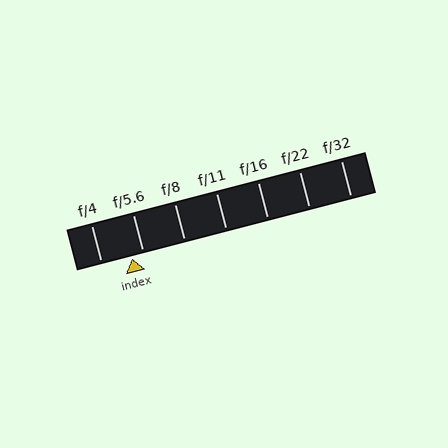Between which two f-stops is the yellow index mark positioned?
The index mark is between f/4 and f/5.6.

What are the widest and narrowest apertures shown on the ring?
The widest aperture shown is f/4 and the narrowest is f/32.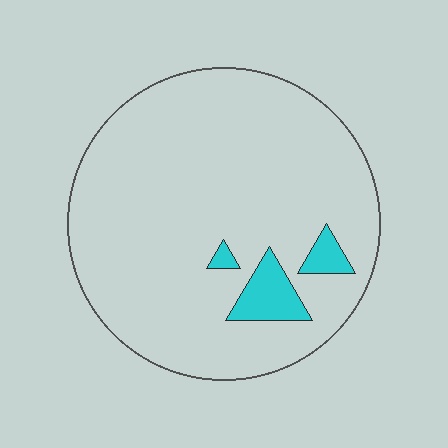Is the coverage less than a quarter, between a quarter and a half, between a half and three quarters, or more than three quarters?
Less than a quarter.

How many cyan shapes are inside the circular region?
3.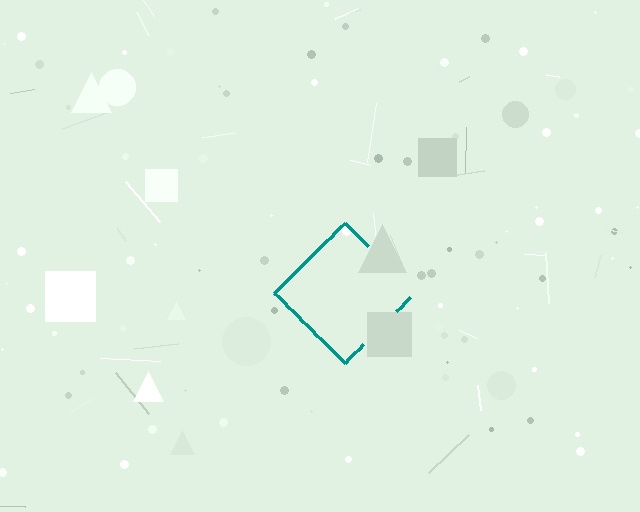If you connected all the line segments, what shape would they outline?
They would outline a diamond.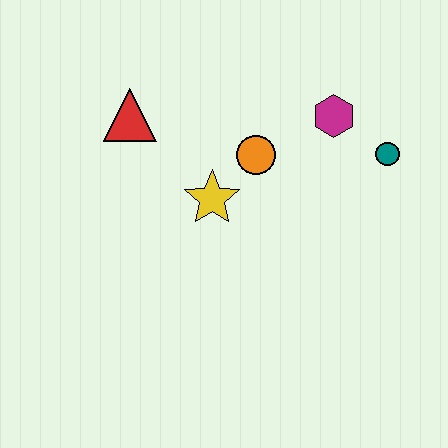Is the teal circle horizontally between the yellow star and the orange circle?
No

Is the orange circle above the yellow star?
Yes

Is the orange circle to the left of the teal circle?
Yes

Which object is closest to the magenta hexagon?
The teal circle is closest to the magenta hexagon.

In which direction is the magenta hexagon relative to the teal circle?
The magenta hexagon is to the left of the teal circle.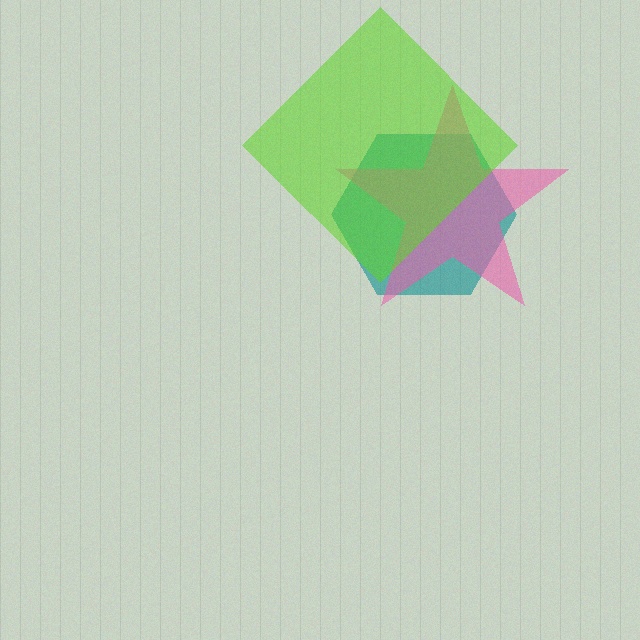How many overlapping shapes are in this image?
There are 3 overlapping shapes in the image.